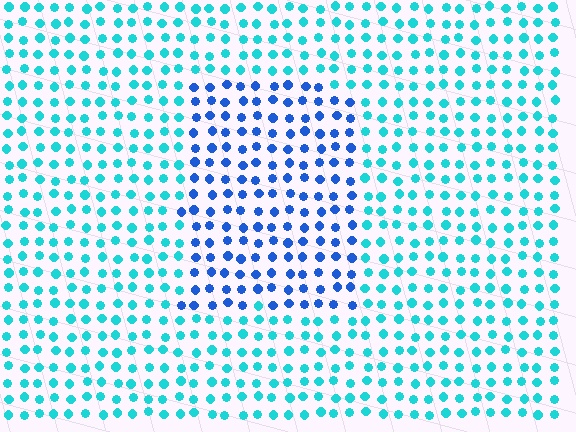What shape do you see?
I see a rectangle.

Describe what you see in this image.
The image is filled with small cyan elements in a uniform arrangement. A rectangle-shaped region is visible where the elements are tinted to a slightly different hue, forming a subtle color boundary.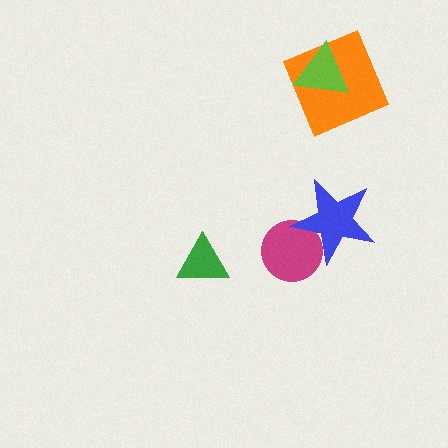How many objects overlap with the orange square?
1 object overlaps with the orange square.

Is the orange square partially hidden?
Yes, it is partially covered by another shape.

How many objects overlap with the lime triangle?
1 object overlaps with the lime triangle.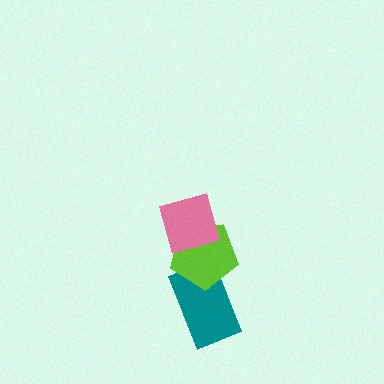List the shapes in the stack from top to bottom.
From top to bottom: the pink square, the lime pentagon, the teal rectangle.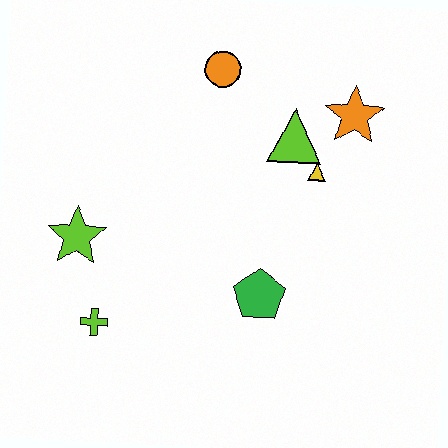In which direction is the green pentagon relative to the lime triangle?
The green pentagon is below the lime triangle.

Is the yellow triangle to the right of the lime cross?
Yes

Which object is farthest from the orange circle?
The lime cross is farthest from the orange circle.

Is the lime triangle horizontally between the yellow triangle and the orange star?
No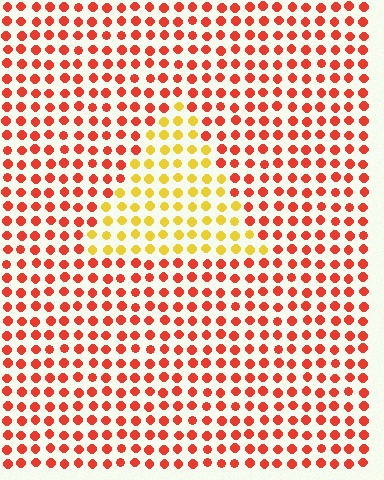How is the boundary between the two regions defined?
The boundary is defined purely by a slight shift in hue (about 48 degrees). Spacing, size, and orientation are identical on both sides.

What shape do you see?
I see a triangle.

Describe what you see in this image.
The image is filled with small red elements in a uniform arrangement. A triangle-shaped region is visible where the elements are tinted to a slightly different hue, forming a subtle color boundary.